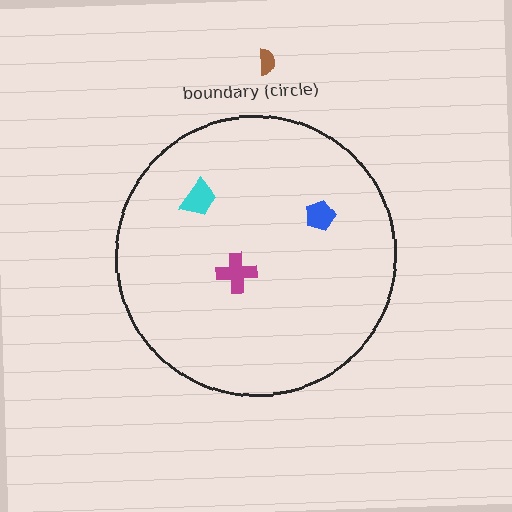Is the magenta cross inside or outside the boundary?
Inside.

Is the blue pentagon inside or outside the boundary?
Inside.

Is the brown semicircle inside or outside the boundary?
Outside.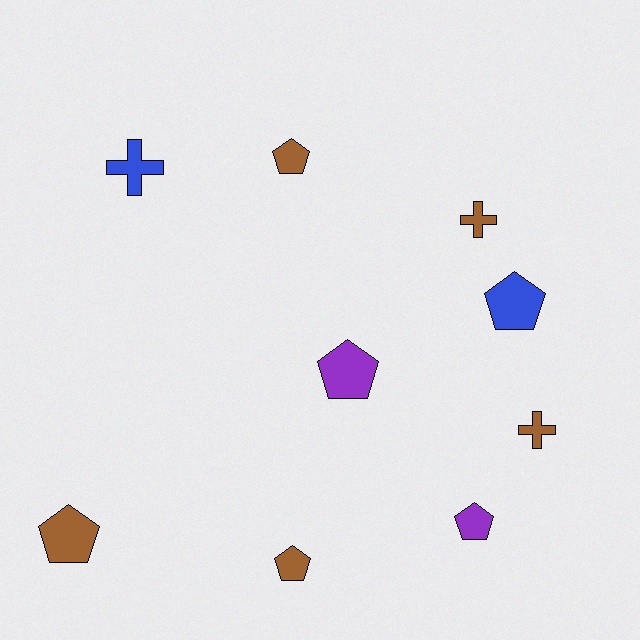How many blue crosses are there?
There is 1 blue cross.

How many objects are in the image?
There are 9 objects.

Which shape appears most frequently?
Pentagon, with 6 objects.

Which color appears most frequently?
Brown, with 5 objects.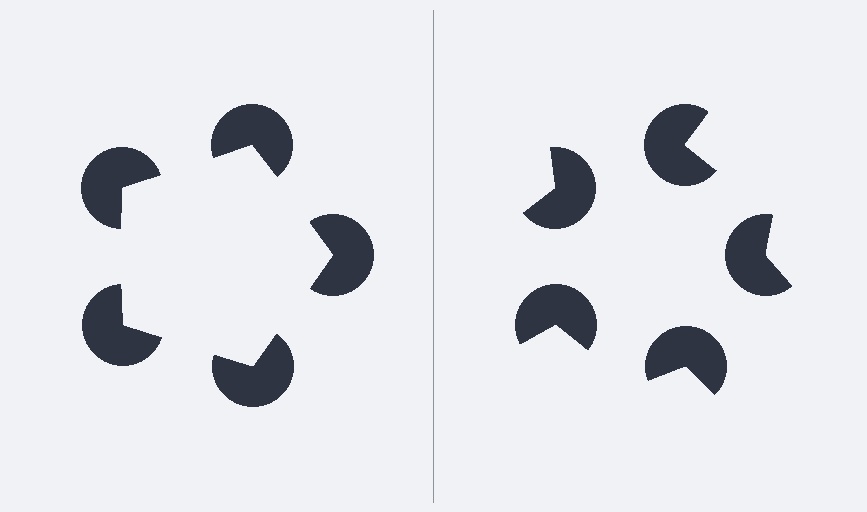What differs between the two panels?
The pac-man discs are positioned identically on both sides; only the wedge orientations differ. On the left they align to a pentagon; on the right they are misaligned.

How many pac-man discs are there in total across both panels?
10 — 5 on each side.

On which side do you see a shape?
An illusory pentagon appears on the left side. On the right side the wedge cuts are rotated, so no coherent shape forms.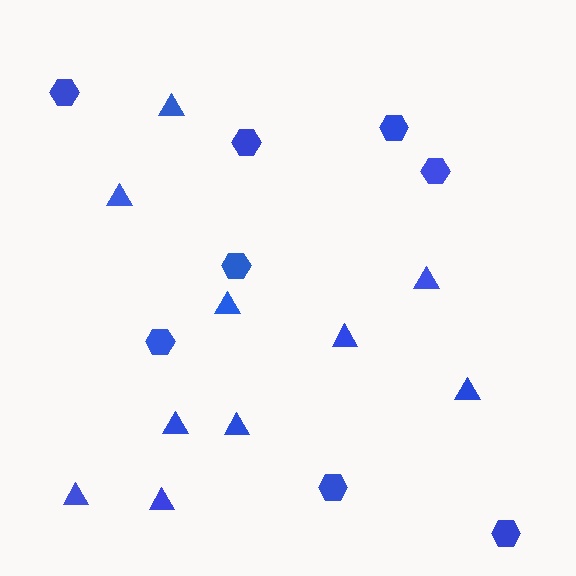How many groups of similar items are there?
There are 2 groups: one group of triangles (10) and one group of hexagons (8).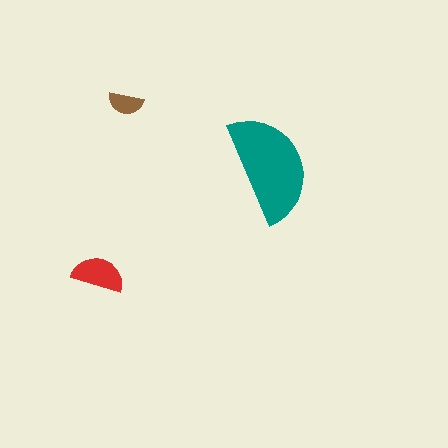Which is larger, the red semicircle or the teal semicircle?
The teal one.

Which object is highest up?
The brown semicircle is topmost.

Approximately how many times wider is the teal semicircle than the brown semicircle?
About 3 times wider.